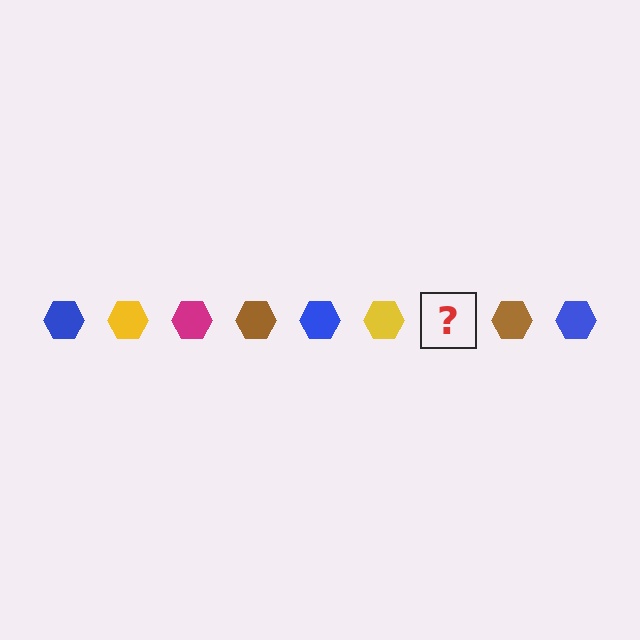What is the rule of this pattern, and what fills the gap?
The rule is that the pattern cycles through blue, yellow, magenta, brown hexagons. The gap should be filled with a magenta hexagon.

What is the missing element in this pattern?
The missing element is a magenta hexagon.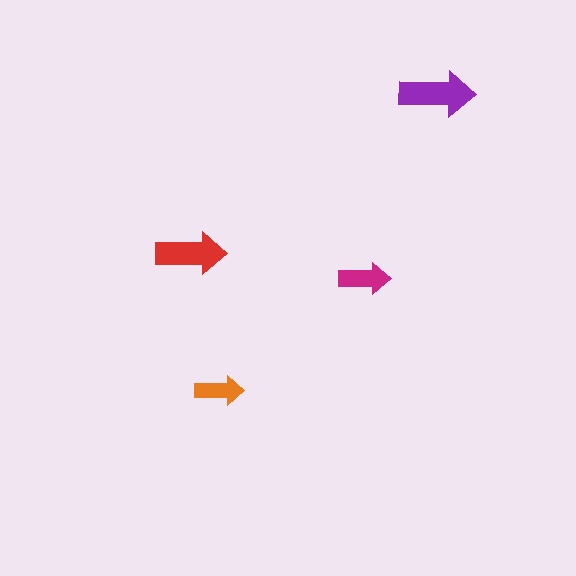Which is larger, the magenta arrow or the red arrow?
The red one.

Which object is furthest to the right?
The purple arrow is rightmost.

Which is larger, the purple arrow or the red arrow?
The purple one.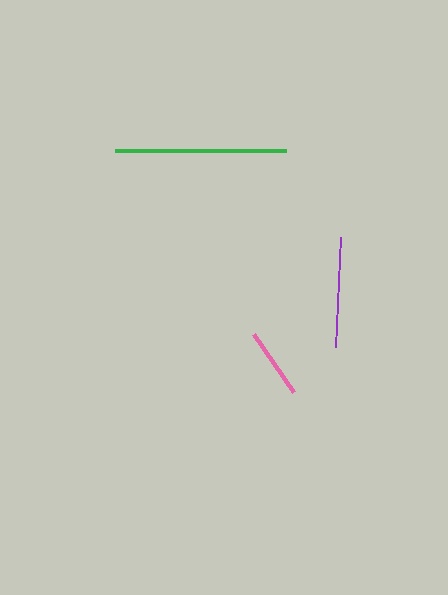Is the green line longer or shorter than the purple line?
The green line is longer than the purple line.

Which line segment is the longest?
The green line is the longest at approximately 171 pixels.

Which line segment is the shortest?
The pink line is the shortest at approximately 71 pixels.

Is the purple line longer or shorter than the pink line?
The purple line is longer than the pink line.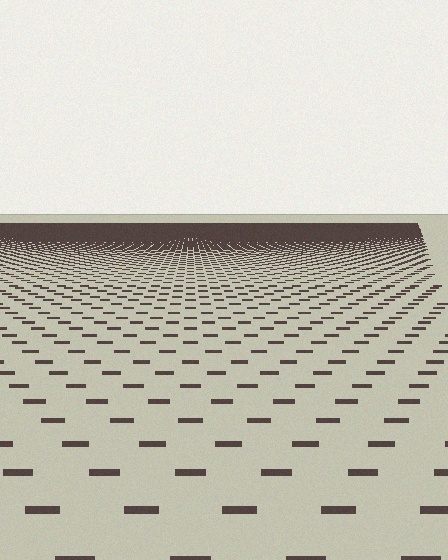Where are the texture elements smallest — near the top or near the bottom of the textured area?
Near the top.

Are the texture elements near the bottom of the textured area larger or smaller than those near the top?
Larger. Near the bottom, elements are closer to the viewer and appear at a bigger on-screen size.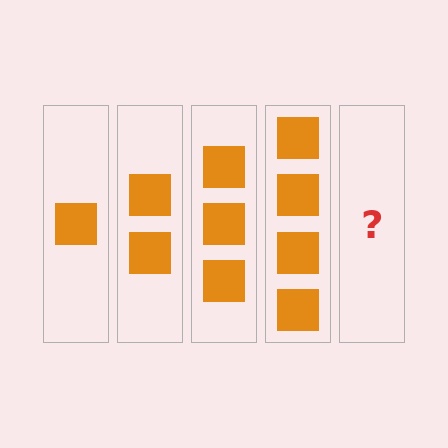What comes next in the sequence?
The next element should be 5 squares.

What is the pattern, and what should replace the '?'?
The pattern is that each step adds one more square. The '?' should be 5 squares.